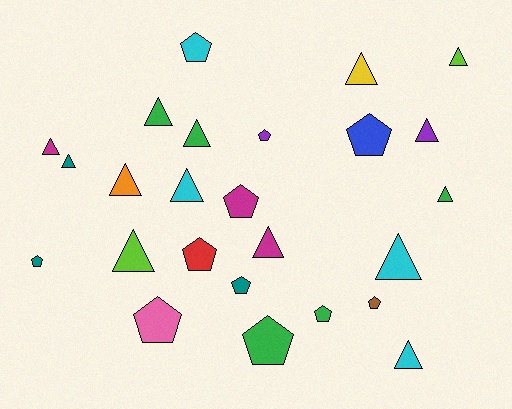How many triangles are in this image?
There are 14 triangles.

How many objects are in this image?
There are 25 objects.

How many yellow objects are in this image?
There is 1 yellow object.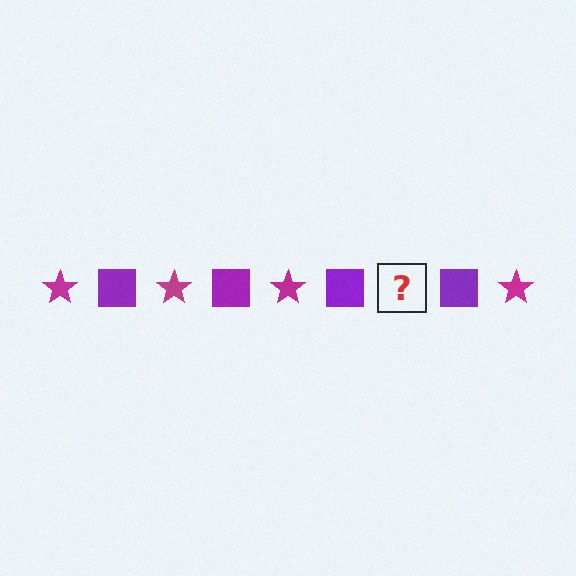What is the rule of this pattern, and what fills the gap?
The rule is that the pattern alternates between magenta star and purple square. The gap should be filled with a magenta star.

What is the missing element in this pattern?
The missing element is a magenta star.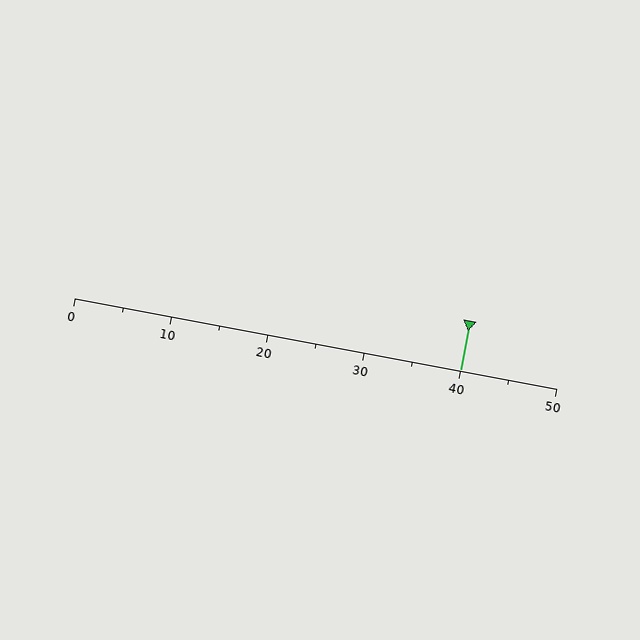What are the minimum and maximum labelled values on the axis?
The axis runs from 0 to 50.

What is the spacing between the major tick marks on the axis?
The major ticks are spaced 10 apart.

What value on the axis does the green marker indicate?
The marker indicates approximately 40.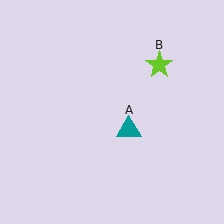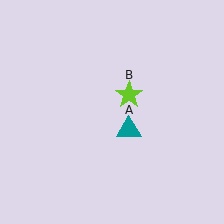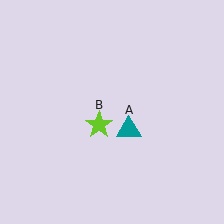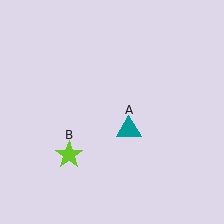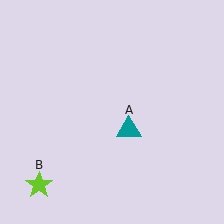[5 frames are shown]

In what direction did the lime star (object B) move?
The lime star (object B) moved down and to the left.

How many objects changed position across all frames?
1 object changed position: lime star (object B).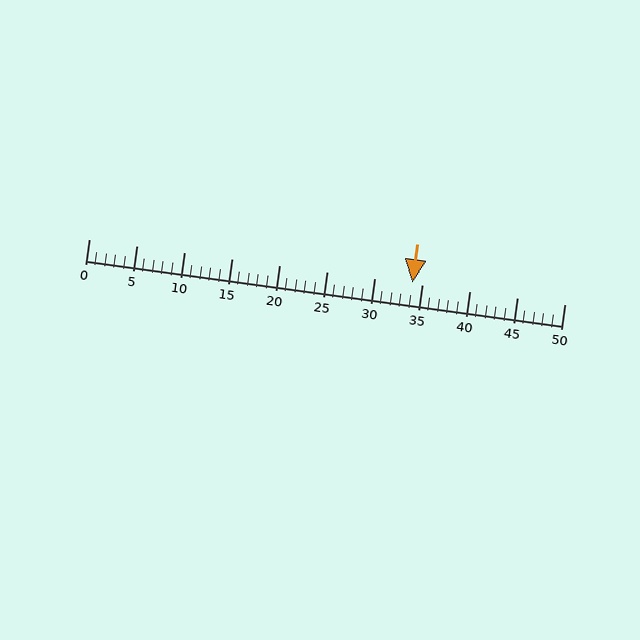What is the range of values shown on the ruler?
The ruler shows values from 0 to 50.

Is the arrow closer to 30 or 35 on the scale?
The arrow is closer to 35.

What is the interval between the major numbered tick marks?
The major tick marks are spaced 5 units apart.